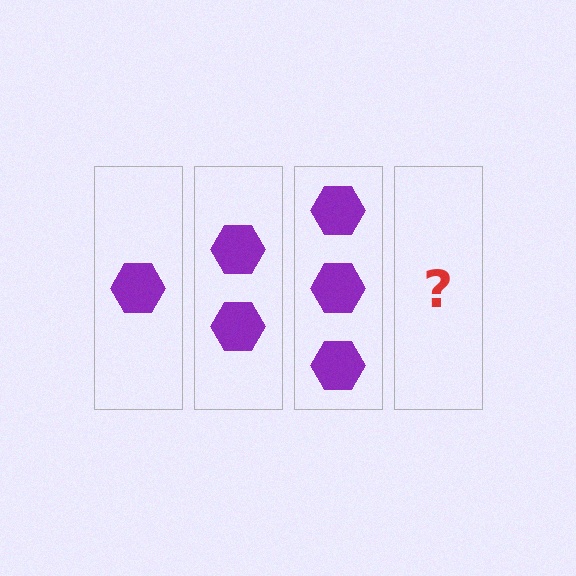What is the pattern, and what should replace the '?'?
The pattern is that each step adds one more hexagon. The '?' should be 4 hexagons.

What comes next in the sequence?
The next element should be 4 hexagons.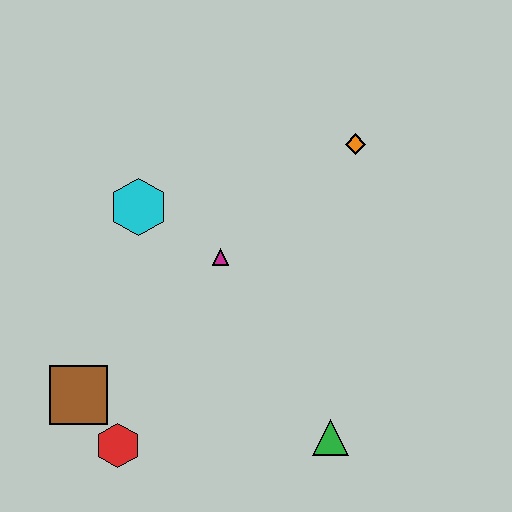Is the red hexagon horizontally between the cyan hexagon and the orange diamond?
No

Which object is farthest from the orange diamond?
The red hexagon is farthest from the orange diamond.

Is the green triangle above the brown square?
No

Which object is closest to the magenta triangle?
The cyan hexagon is closest to the magenta triangle.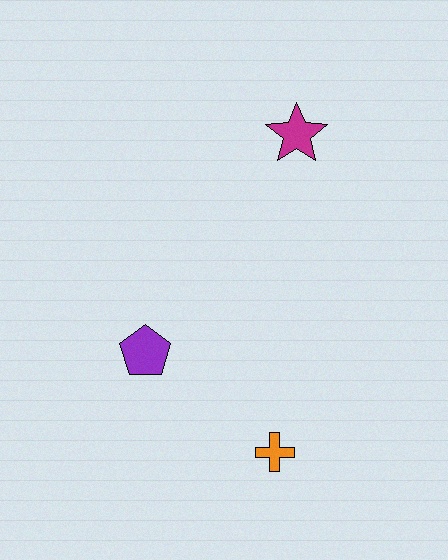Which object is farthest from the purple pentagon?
The magenta star is farthest from the purple pentagon.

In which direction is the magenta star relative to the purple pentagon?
The magenta star is above the purple pentagon.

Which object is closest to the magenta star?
The purple pentagon is closest to the magenta star.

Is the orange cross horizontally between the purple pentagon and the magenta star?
Yes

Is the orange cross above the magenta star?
No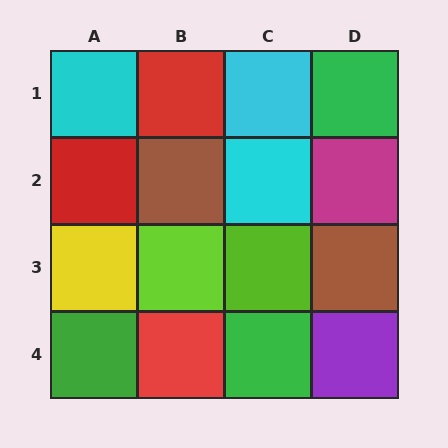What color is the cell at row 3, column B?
Lime.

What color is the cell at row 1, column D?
Green.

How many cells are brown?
2 cells are brown.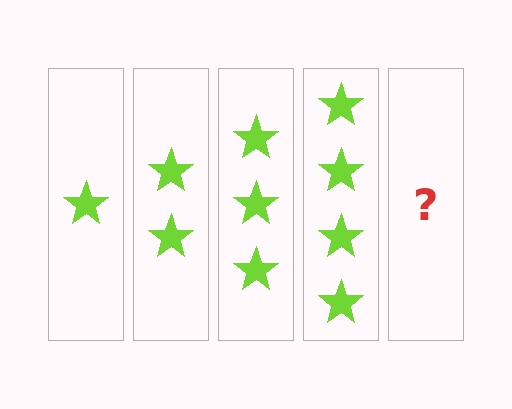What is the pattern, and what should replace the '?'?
The pattern is that each step adds one more star. The '?' should be 5 stars.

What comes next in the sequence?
The next element should be 5 stars.